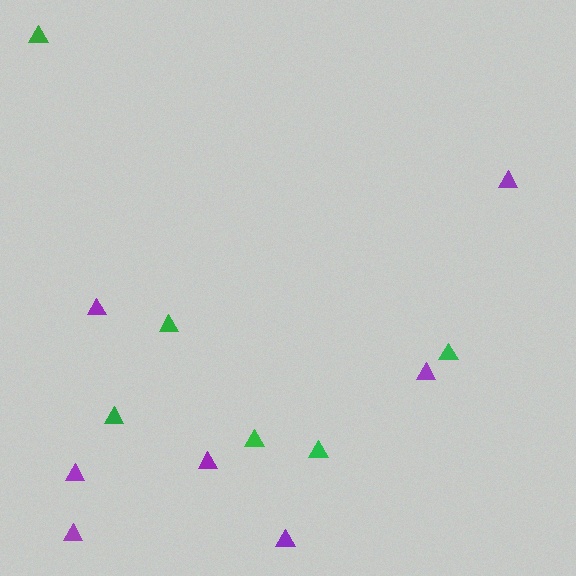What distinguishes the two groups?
There are 2 groups: one group of purple triangles (7) and one group of green triangles (6).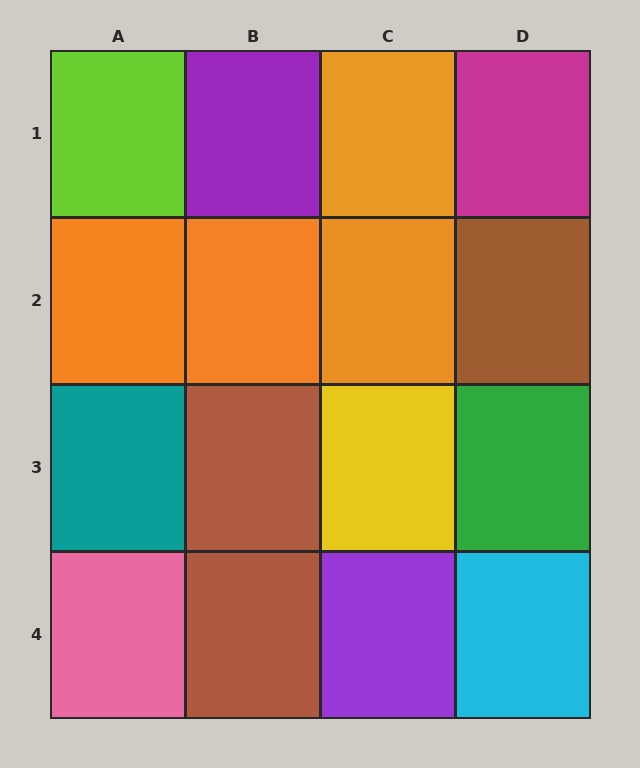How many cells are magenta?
1 cell is magenta.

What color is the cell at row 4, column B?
Brown.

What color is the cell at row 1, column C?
Orange.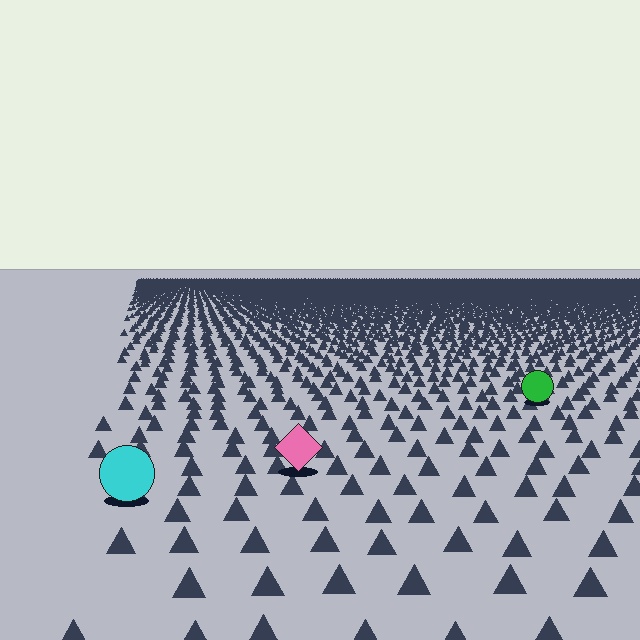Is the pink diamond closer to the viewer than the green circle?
Yes. The pink diamond is closer — you can tell from the texture gradient: the ground texture is coarser near it.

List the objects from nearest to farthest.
From nearest to farthest: the cyan circle, the pink diamond, the green circle.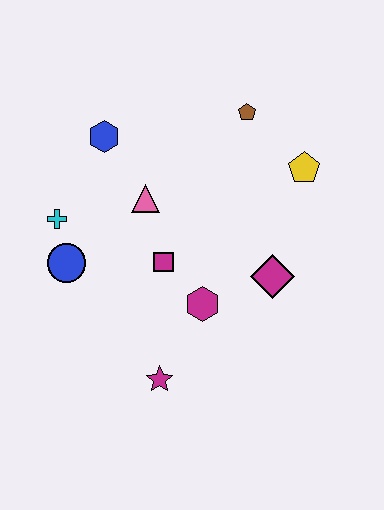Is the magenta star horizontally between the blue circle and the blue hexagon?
No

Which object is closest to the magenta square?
The magenta hexagon is closest to the magenta square.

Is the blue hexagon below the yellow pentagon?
No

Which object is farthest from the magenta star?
The brown pentagon is farthest from the magenta star.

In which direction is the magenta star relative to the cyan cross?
The magenta star is below the cyan cross.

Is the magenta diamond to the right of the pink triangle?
Yes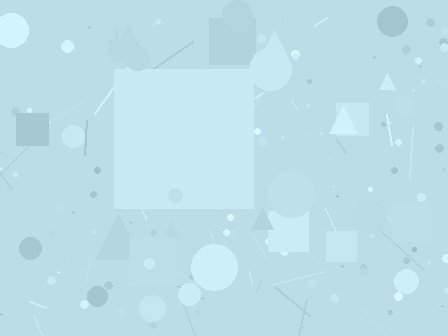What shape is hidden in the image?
A square is hidden in the image.